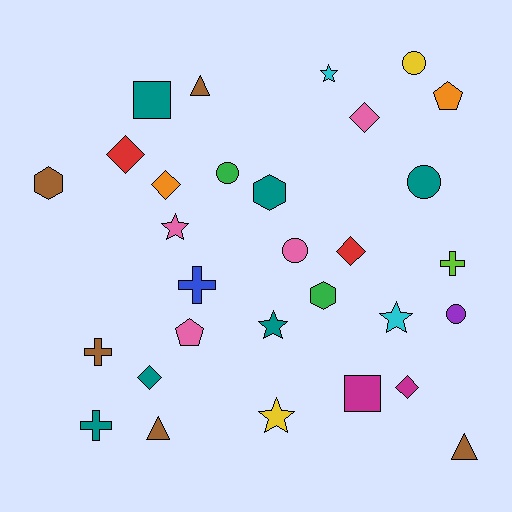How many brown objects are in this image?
There are 5 brown objects.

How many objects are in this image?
There are 30 objects.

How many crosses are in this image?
There are 4 crosses.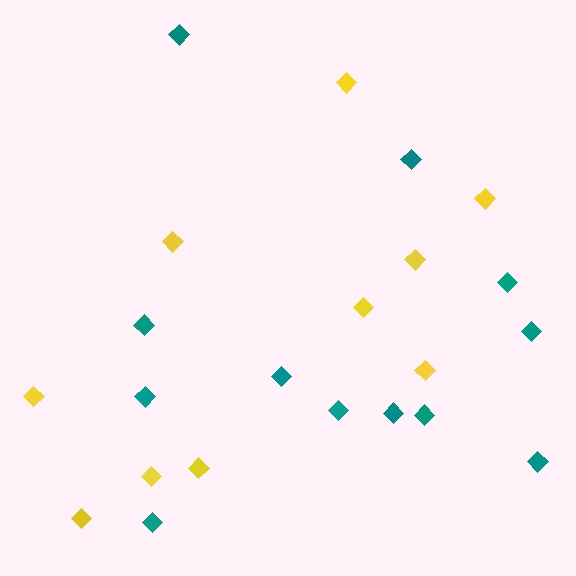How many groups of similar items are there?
There are 2 groups: one group of yellow diamonds (10) and one group of teal diamonds (12).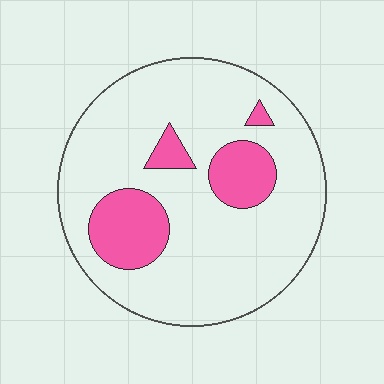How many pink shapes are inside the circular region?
4.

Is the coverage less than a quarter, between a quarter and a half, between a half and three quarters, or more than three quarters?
Less than a quarter.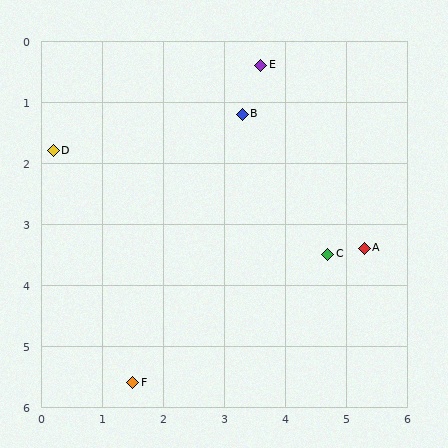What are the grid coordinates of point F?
Point F is at approximately (1.5, 5.6).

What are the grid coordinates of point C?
Point C is at approximately (4.7, 3.5).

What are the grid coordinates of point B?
Point B is at approximately (3.3, 1.2).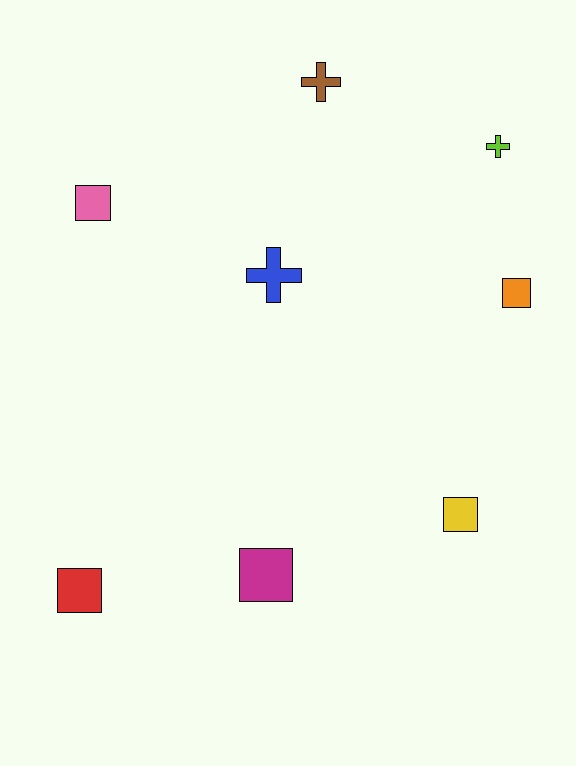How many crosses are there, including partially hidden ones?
There are 3 crosses.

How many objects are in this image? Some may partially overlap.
There are 8 objects.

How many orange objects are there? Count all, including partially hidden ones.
There is 1 orange object.